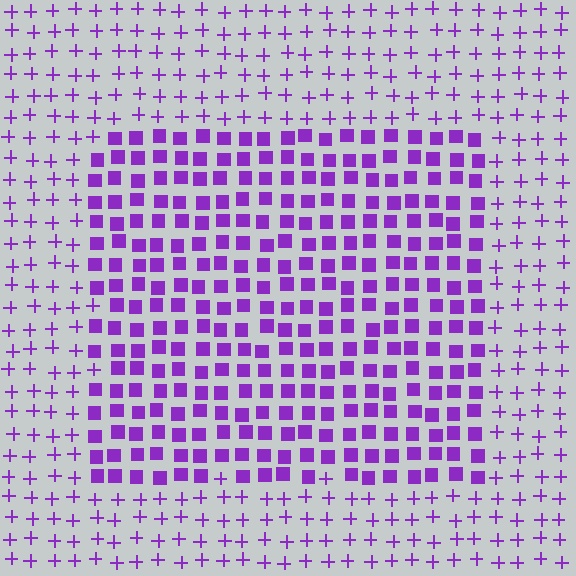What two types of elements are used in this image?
The image uses squares inside the rectangle region and plus signs outside it.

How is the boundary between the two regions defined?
The boundary is defined by a change in element shape: squares inside vs. plus signs outside. All elements share the same color and spacing.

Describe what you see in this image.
The image is filled with small purple elements arranged in a uniform grid. A rectangle-shaped region contains squares, while the surrounding area contains plus signs. The boundary is defined purely by the change in element shape.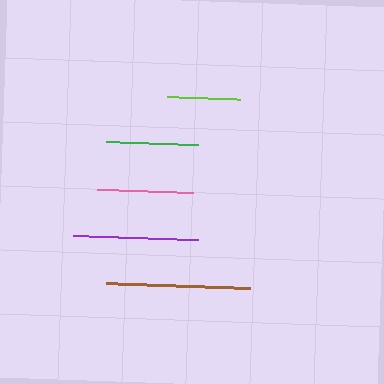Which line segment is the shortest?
The lime line is the shortest at approximately 73 pixels.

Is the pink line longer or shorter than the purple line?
The purple line is longer than the pink line.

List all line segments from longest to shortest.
From longest to shortest: brown, purple, pink, green, lime.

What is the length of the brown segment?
The brown segment is approximately 144 pixels long.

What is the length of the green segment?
The green segment is approximately 92 pixels long.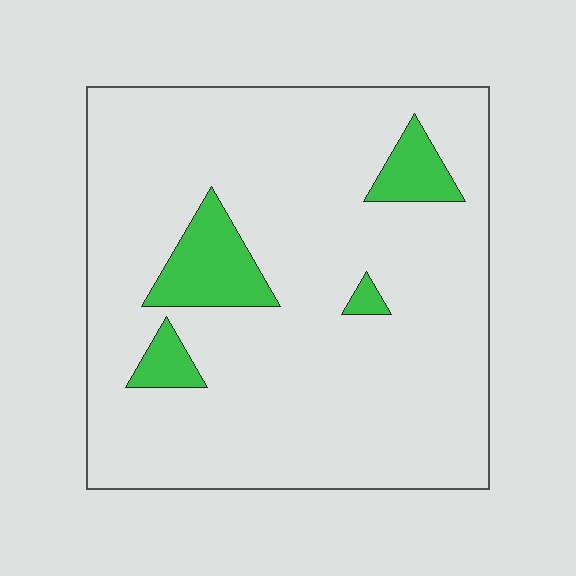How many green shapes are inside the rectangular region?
4.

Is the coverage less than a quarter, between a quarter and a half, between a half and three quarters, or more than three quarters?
Less than a quarter.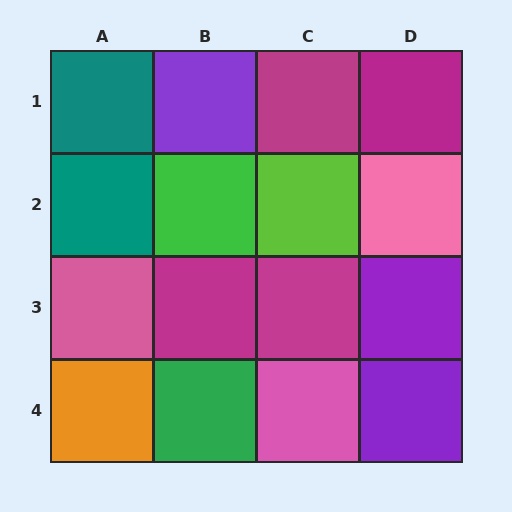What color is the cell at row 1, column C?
Magenta.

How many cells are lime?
1 cell is lime.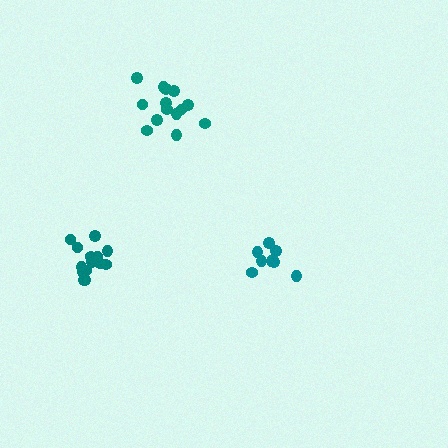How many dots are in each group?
Group 1: 8 dots, Group 2: 14 dots, Group 3: 14 dots (36 total).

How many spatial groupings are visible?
There are 3 spatial groupings.